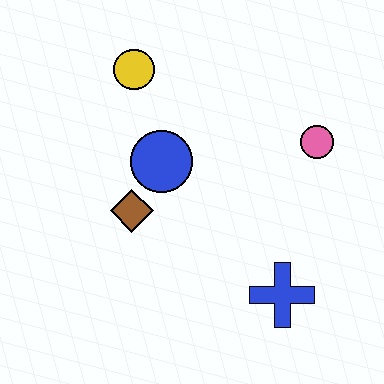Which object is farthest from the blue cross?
The yellow circle is farthest from the blue cross.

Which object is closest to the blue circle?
The brown diamond is closest to the blue circle.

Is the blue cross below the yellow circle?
Yes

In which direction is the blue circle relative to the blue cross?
The blue circle is above the blue cross.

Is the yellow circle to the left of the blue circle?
Yes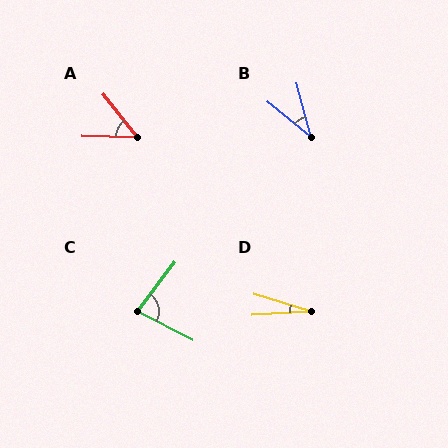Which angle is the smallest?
D, at approximately 20 degrees.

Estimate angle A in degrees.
Approximately 49 degrees.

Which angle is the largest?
C, at approximately 80 degrees.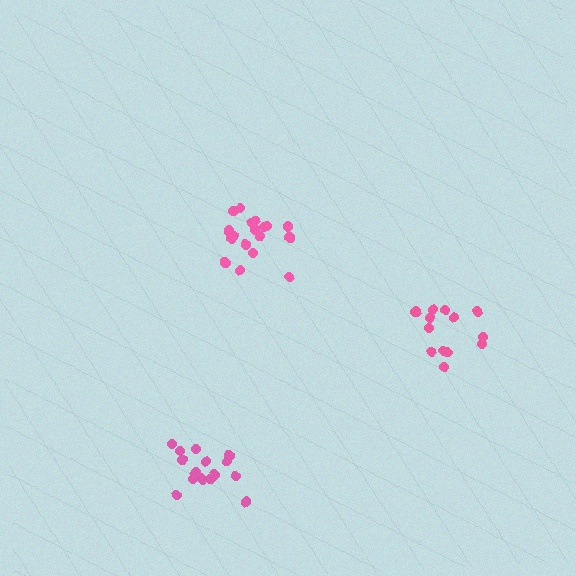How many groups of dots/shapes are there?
There are 3 groups.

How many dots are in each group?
Group 1: 19 dots, Group 2: 17 dots, Group 3: 13 dots (49 total).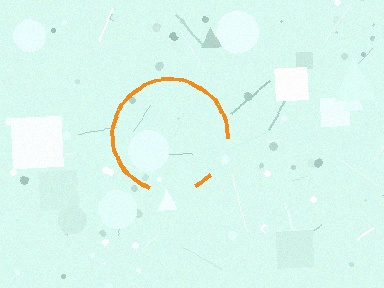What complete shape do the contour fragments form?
The contour fragments form a circle.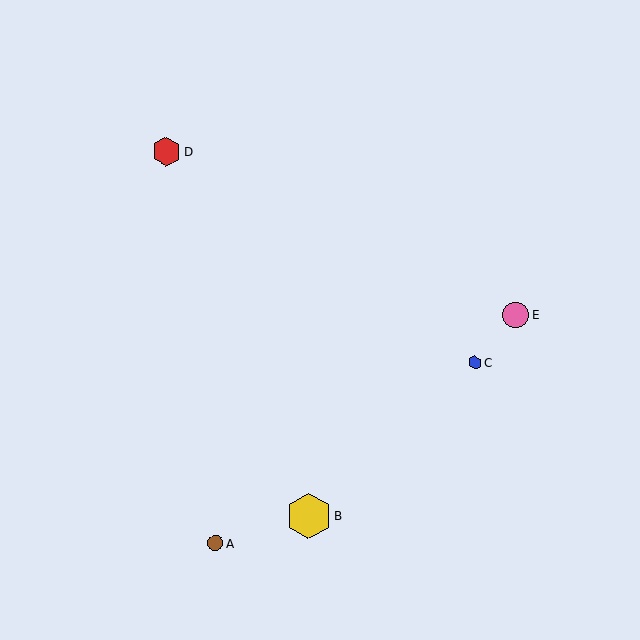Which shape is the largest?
The yellow hexagon (labeled B) is the largest.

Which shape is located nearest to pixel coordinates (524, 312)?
The pink circle (labeled E) at (516, 315) is nearest to that location.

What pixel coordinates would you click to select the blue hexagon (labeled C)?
Click at (475, 362) to select the blue hexagon C.